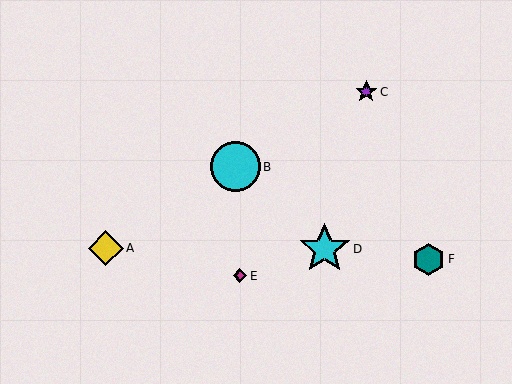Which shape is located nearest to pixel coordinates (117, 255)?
The yellow diamond (labeled A) at (106, 248) is nearest to that location.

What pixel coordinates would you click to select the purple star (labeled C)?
Click at (366, 92) to select the purple star C.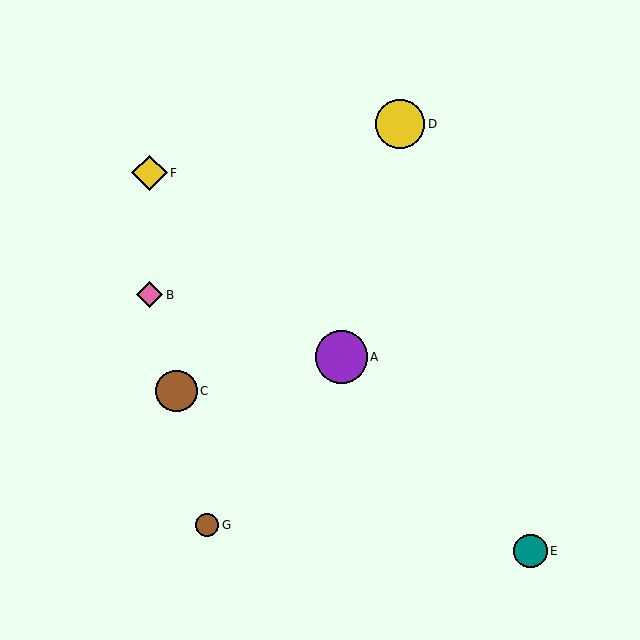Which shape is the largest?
The purple circle (labeled A) is the largest.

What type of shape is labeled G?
Shape G is a brown circle.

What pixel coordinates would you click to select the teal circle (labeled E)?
Click at (530, 551) to select the teal circle E.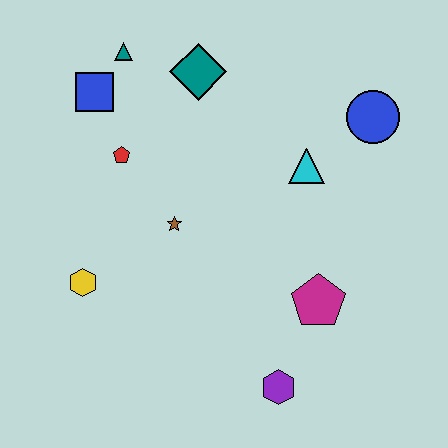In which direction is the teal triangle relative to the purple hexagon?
The teal triangle is above the purple hexagon.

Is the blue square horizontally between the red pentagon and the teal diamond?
No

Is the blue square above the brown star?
Yes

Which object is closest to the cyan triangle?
The blue circle is closest to the cyan triangle.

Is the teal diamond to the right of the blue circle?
No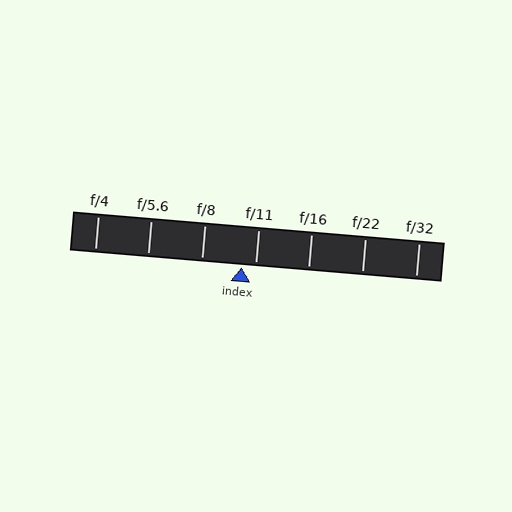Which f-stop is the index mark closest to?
The index mark is closest to f/11.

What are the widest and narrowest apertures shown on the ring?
The widest aperture shown is f/4 and the narrowest is f/32.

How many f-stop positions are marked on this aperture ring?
There are 7 f-stop positions marked.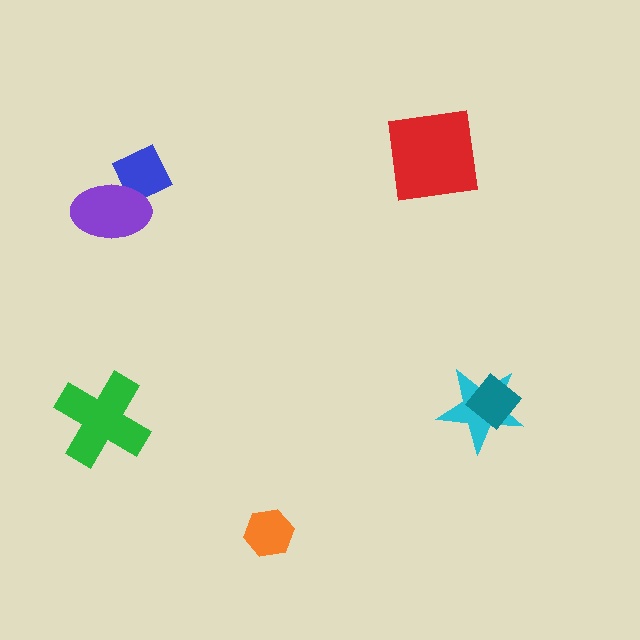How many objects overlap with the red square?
0 objects overlap with the red square.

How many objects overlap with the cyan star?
1 object overlaps with the cyan star.